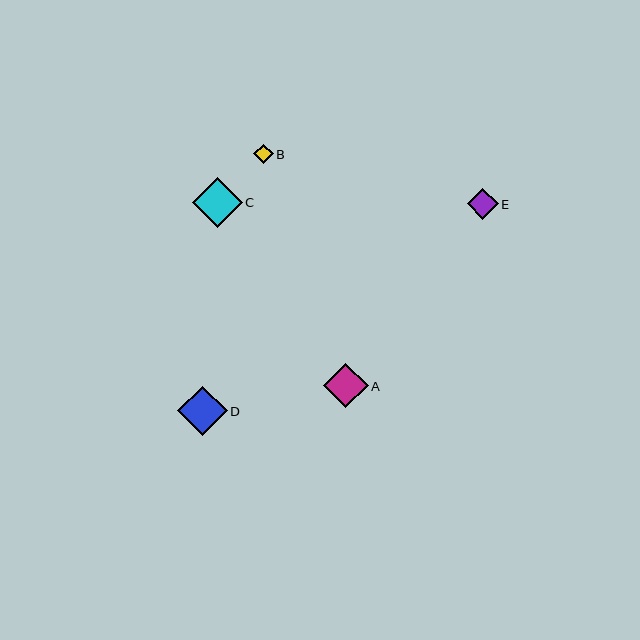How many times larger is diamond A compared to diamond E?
Diamond A is approximately 1.4 times the size of diamond E.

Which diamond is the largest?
Diamond C is the largest with a size of approximately 50 pixels.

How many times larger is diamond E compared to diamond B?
Diamond E is approximately 1.6 times the size of diamond B.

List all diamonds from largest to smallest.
From largest to smallest: C, D, A, E, B.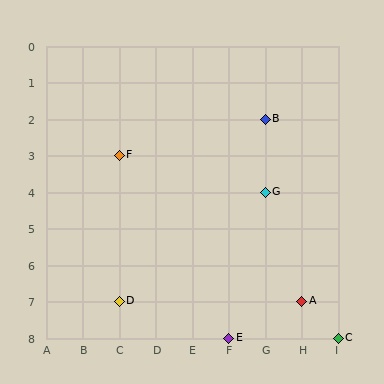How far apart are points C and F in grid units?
Points C and F are 6 columns and 5 rows apart (about 7.8 grid units diagonally).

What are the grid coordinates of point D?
Point D is at grid coordinates (C, 7).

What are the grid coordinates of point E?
Point E is at grid coordinates (F, 8).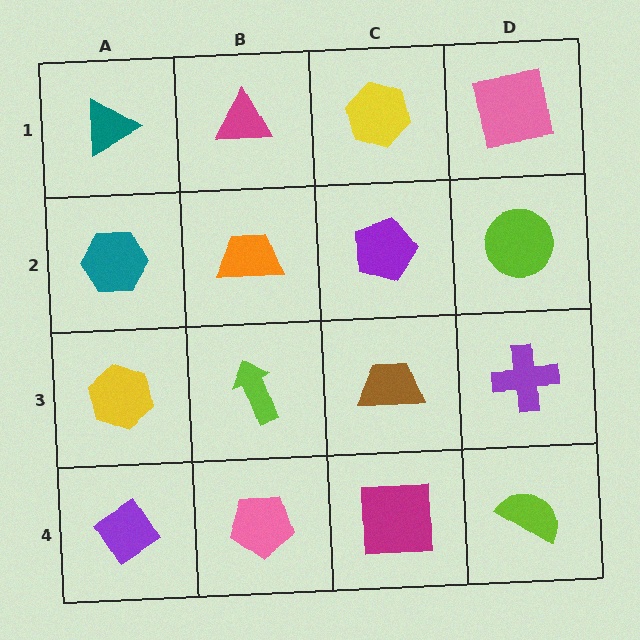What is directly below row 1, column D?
A lime circle.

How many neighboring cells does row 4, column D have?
2.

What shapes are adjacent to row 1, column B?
An orange trapezoid (row 2, column B), a teal triangle (row 1, column A), a yellow hexagon (row 1, column C).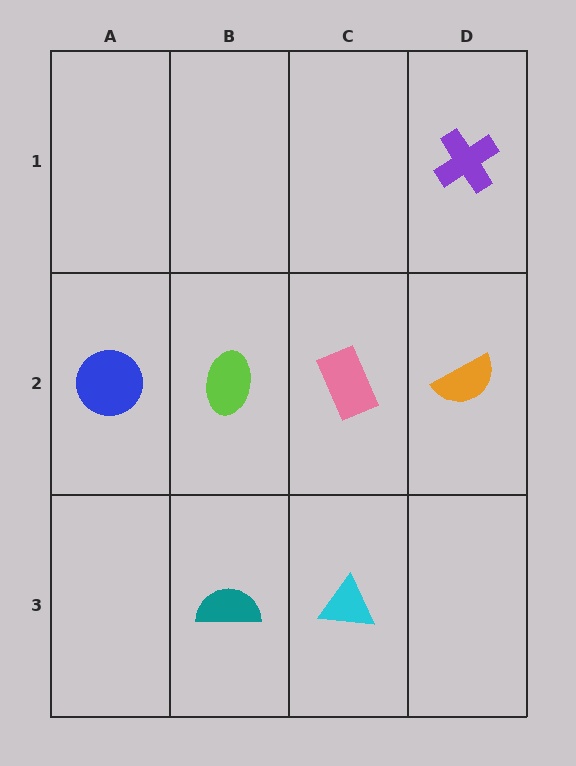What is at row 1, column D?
A purple cross.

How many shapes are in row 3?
2 shapes.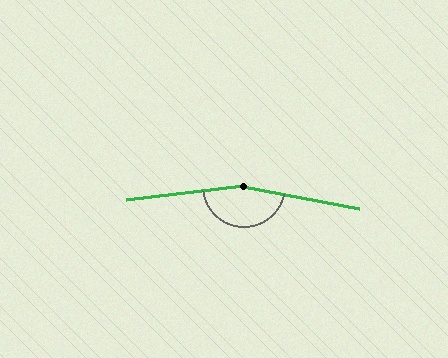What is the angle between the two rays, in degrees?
Approximately 162 degrees.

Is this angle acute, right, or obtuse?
It is obtuse.